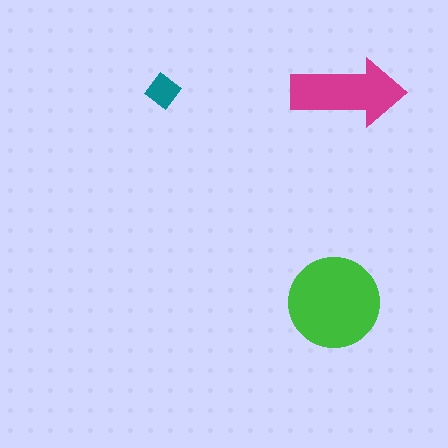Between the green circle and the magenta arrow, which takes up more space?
The green circle.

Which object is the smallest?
The teal diamond.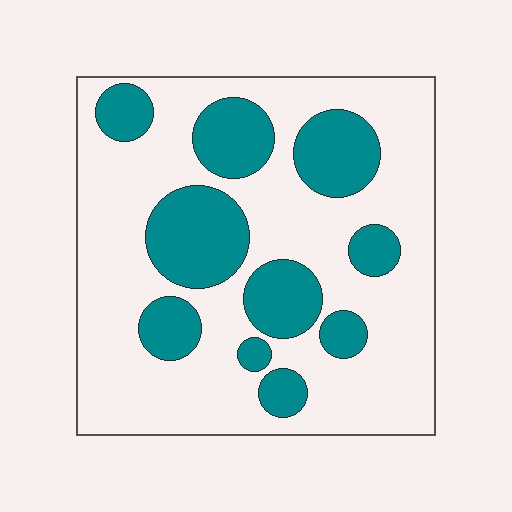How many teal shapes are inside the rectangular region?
10.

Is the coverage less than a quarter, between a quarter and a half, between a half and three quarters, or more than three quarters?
Between a quarter and a half.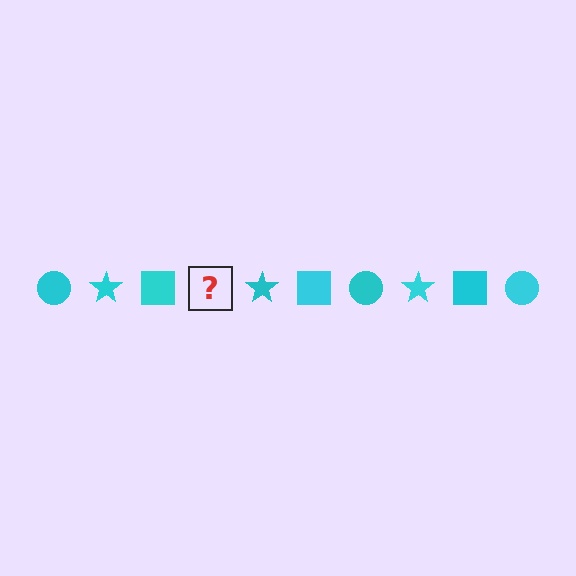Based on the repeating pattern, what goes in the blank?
The blank should be a cyan circle.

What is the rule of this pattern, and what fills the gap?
The rule is that the pattern cycles through circle, star, square shapes in cyan. The gap should be filled with a cyan circle.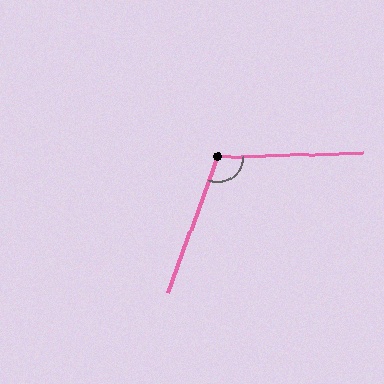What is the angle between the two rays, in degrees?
Approximately 112 degrees.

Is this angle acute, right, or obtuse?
It is obtuse.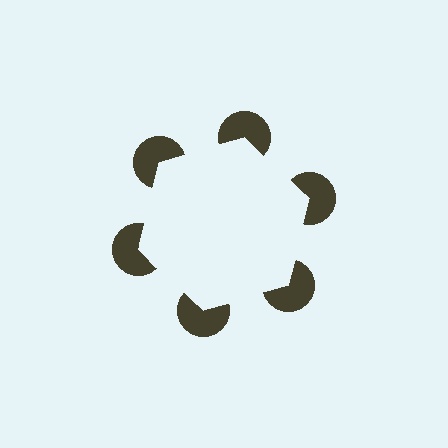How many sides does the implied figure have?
6 sides.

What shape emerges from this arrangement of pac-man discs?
An illusory hexagon — its edges are inferred from the aligned wedge cuts in the pac-man discs, not physically drawn.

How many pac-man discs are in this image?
There are 6 — one at each vertex of the illusory hexagon.